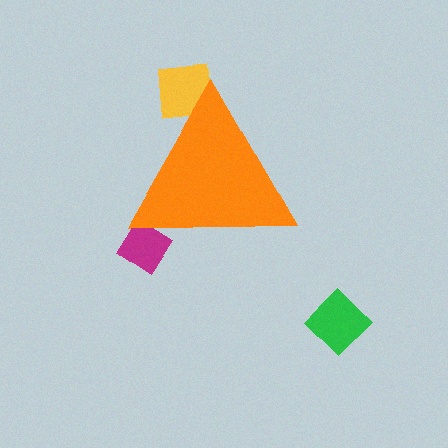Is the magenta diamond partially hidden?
Yes, the magenta diamond is partially hidden behind the orange triangle.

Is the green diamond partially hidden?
No, the green diamond is fully visible.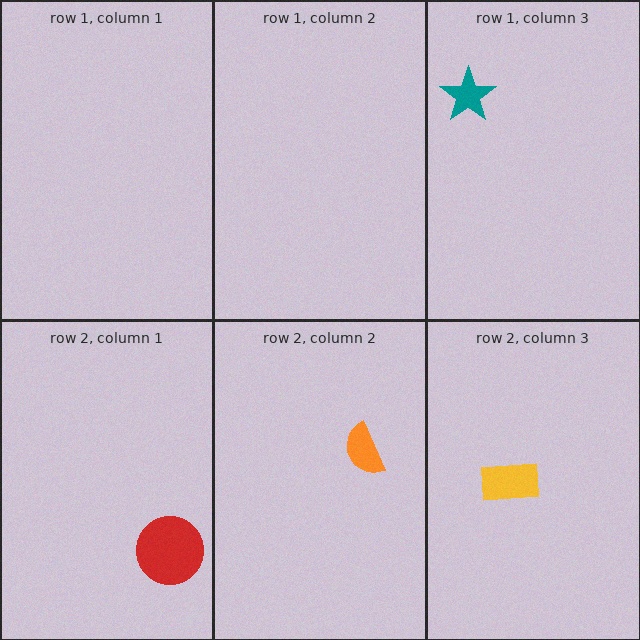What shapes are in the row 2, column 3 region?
The yellow rectangle.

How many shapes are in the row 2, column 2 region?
1.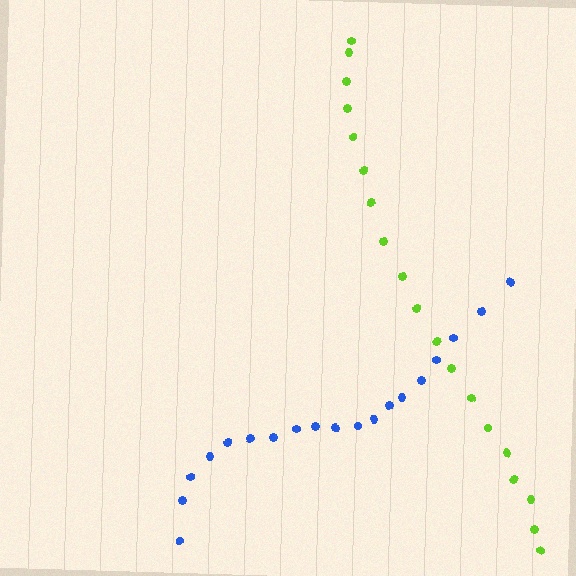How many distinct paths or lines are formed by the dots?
There are 2 distinct paths.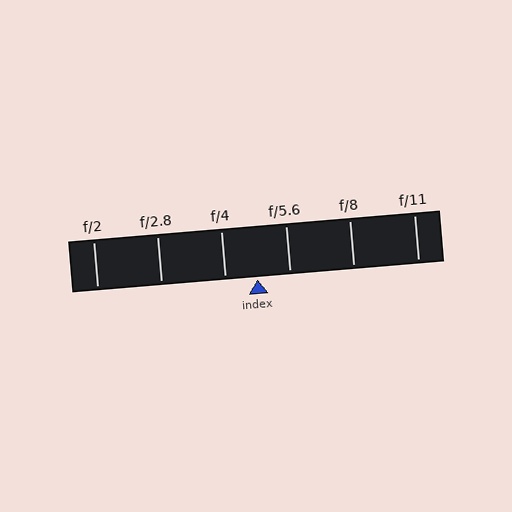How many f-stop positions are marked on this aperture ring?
There are 6 f-stop positions marked.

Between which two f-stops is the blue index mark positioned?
The index mark is between f/4 and f/5.6.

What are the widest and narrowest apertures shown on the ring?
The widest aperture shown is f/2 and the narrowest is f/11.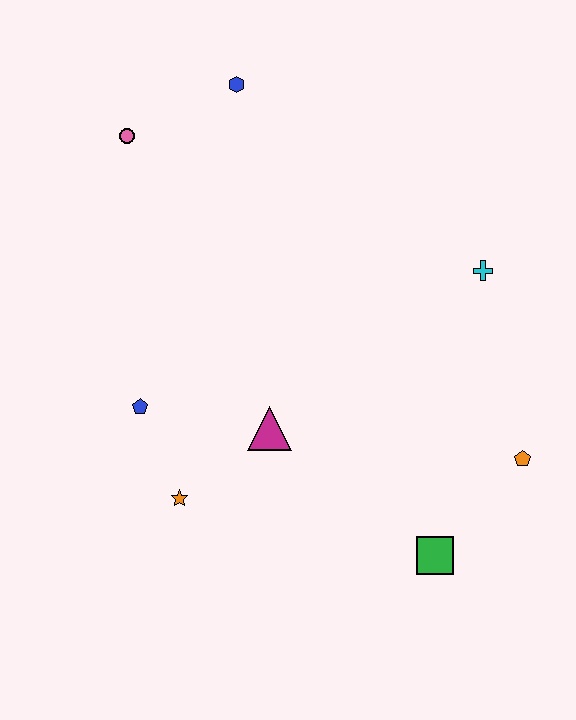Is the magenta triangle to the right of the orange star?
Yes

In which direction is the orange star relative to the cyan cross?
The orange star is to the left of the cyan cross.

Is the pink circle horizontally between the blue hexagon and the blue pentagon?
No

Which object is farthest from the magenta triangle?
The blue hexagon is farthest from the magenta triangle.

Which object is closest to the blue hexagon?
The pink circle is closest to the blue hexagon.